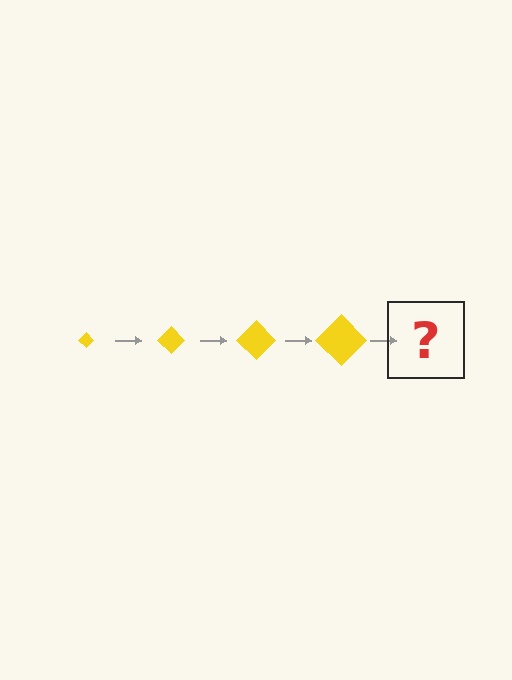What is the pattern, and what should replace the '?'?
The pattern is that the diamond gets progressively larger each step. The '?' should be a yellow diamond, larger than the previous one.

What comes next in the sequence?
The next element should be a yellow diamond, larger than the previous one.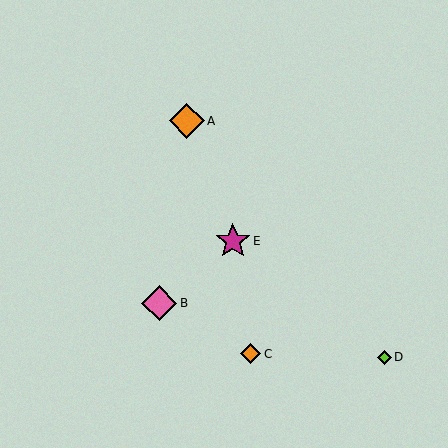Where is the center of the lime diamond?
The center of the lime diamond is at (385, 357).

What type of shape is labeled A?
Shape A is an orange diamond.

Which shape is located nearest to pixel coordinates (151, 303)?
The pink diamond (labeled B) at (159, 303) is nearest to that location.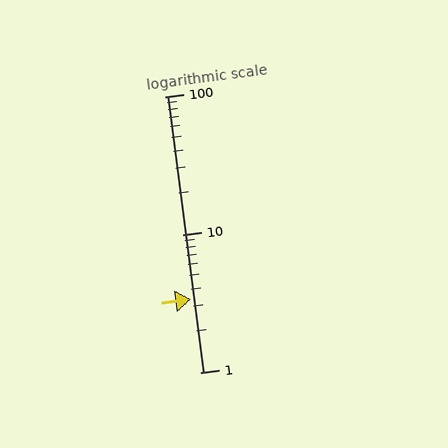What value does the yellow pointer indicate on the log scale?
The pointer indicates approximately 3.4.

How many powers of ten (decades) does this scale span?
The scale spans 2 decades, from 1 to 100.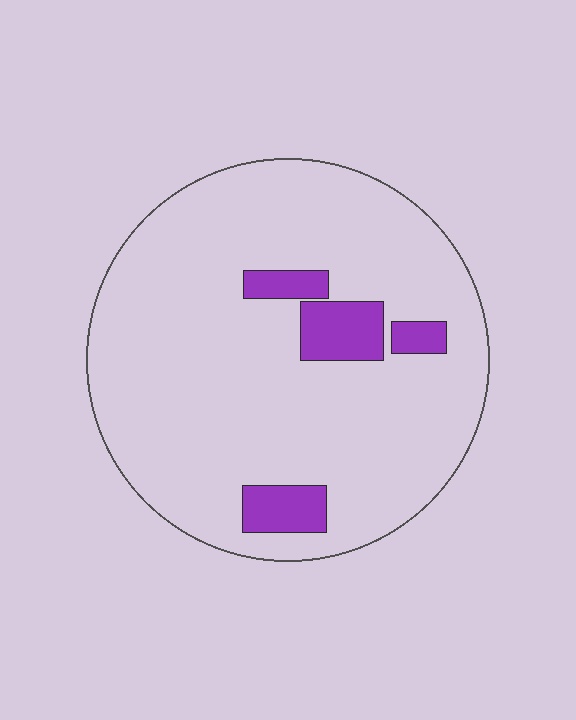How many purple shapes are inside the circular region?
4.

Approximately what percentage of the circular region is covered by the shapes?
Approximately 10%.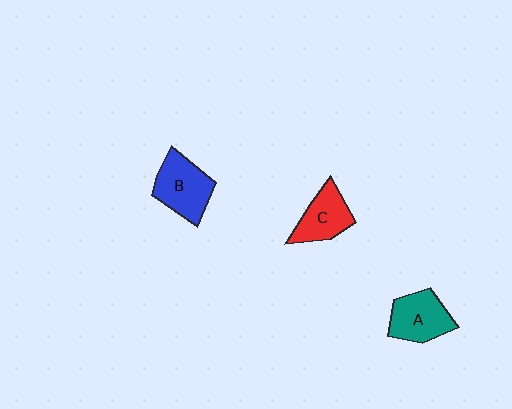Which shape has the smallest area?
Shape C (red).